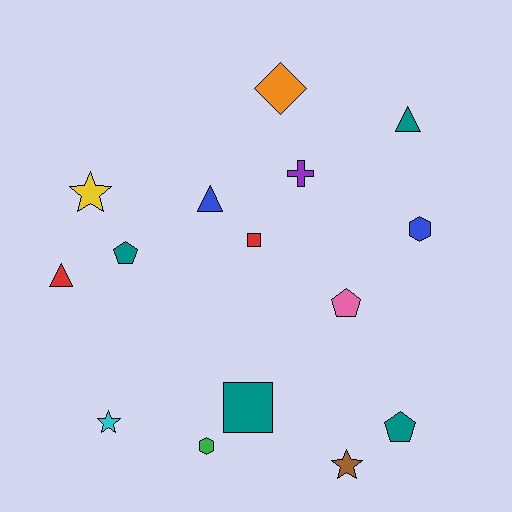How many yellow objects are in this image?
There is 1 yellow object.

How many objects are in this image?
There are 15 objects.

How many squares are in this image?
There are 2 squares.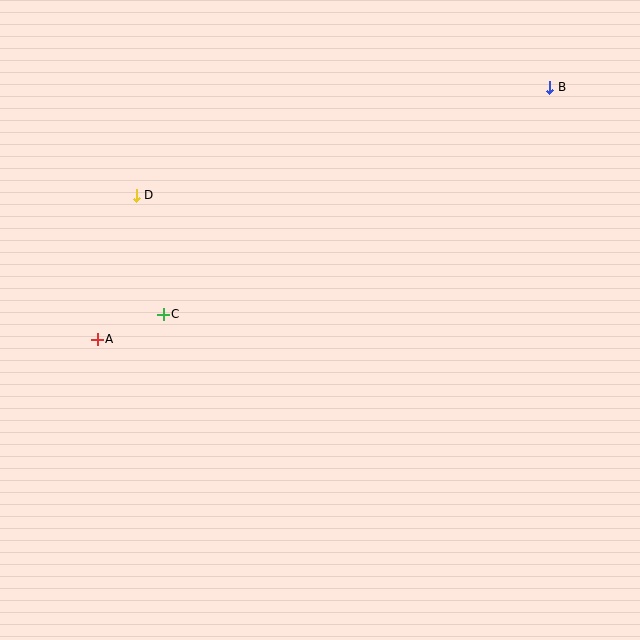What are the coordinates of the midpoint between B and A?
The midpoint between B and A is at (323, 213).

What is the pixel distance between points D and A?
The distance between D and A is 149 pixels.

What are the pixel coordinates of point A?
Point A is at (97, 339).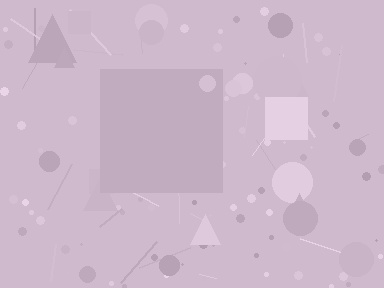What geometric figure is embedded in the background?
A square is embedded in the background.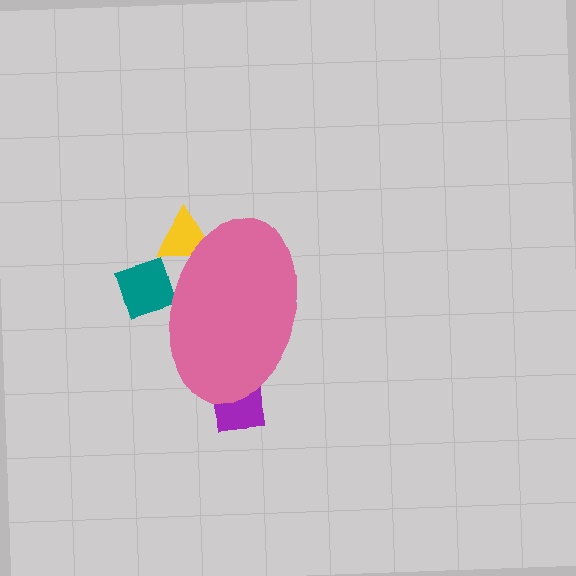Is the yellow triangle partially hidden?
Yes, the yellow triangle is partially hidden behind the pink ellipse.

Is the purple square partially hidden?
Yes, the purple square is partially hidden behind the pink ellipse.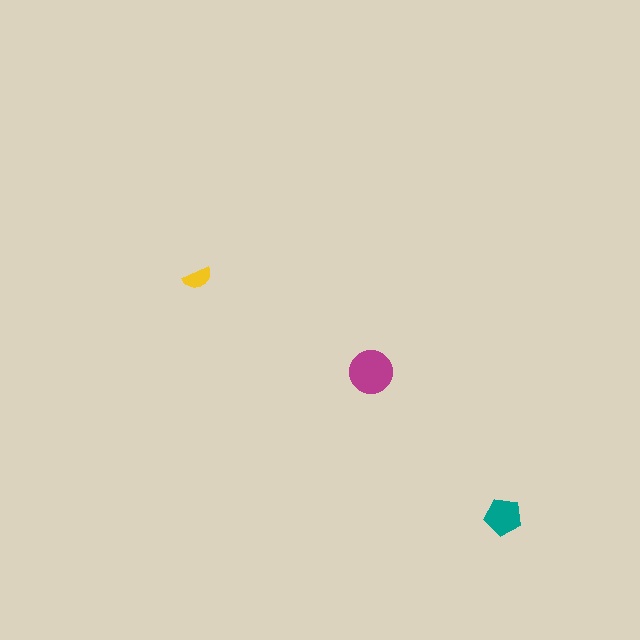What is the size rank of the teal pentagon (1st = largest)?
2nd.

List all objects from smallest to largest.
The yellow semicircle, the teal pentagon, the magenta circle.